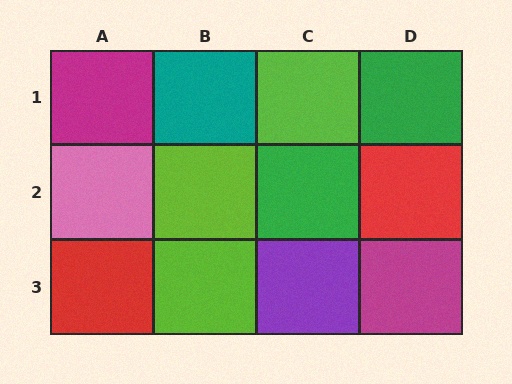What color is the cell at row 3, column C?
Purple.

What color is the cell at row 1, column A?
Magenta.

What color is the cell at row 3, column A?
Red.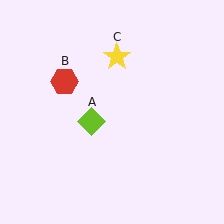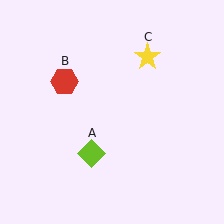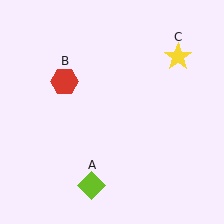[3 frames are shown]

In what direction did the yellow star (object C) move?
The yellow star (object C) moved right.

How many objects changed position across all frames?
2 objects changed position: lime diamond (object A), yellow star (object C).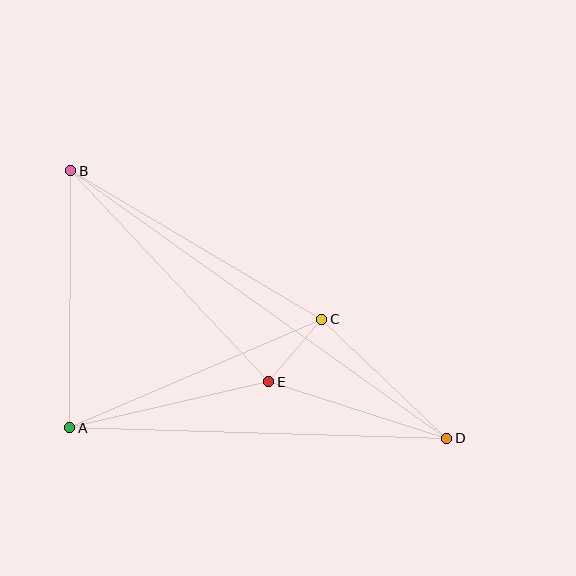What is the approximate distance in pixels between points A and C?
The distance between A and C is approximately 274 pixels.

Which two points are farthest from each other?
Points B and D are farthest from each other.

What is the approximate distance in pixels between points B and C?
The distance between B and C is approximately 291 pixels.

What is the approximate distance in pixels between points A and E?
The distance between A and E is approximately 204 pixels.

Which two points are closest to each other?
Points C and E are closest to each other.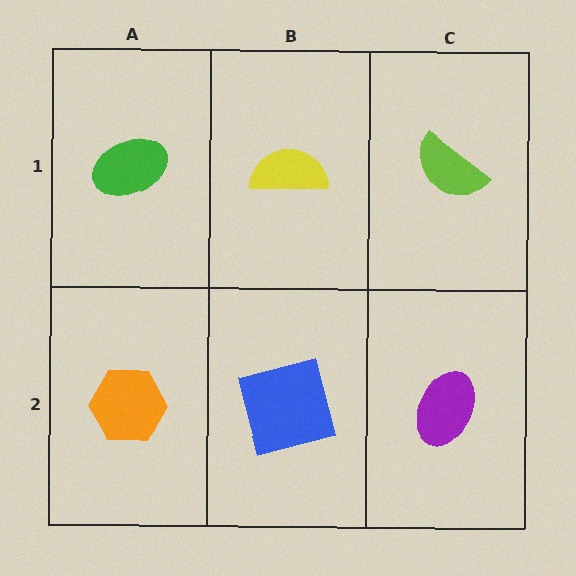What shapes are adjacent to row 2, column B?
A yellow semicircle (row 1, column B), an orange hexagon (row 2, column A), a purple ellipse (row 2, column C).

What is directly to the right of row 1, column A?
A yellow semicircle.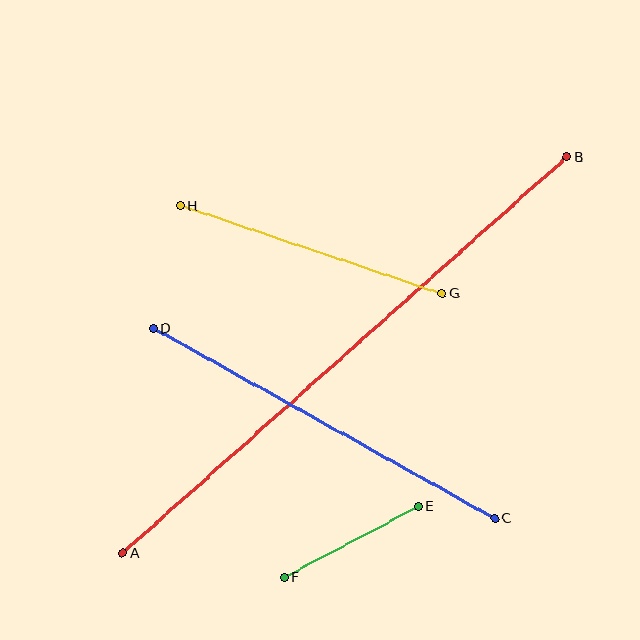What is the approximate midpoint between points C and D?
The midpoint is at approximately (324, 424) pixels.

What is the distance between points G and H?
The distance is approximately 276 pixels.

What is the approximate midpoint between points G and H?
The midpoint is at approximately (312, 250) pixels.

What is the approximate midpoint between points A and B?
The midpoint is at approximately (345, 355) pixels.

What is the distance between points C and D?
The distance is approximately 391 pixels.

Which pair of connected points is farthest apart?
Points A and B are farthest apart.